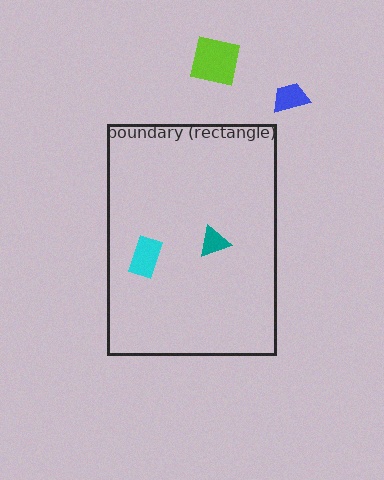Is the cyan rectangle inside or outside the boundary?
Inside.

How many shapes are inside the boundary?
2 inside, 2 outside.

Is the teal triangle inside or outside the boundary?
Inside.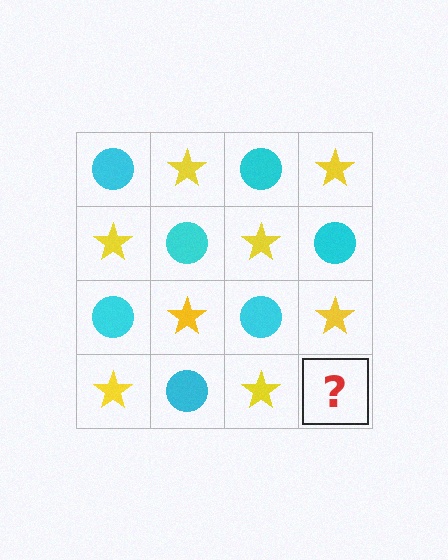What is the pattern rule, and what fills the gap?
The rule is that it alternates cyan circle and yellow star in a checkerboard pattern. The gap should be filled with a cyan circle.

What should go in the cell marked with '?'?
The missing cell should contain a cyan circle.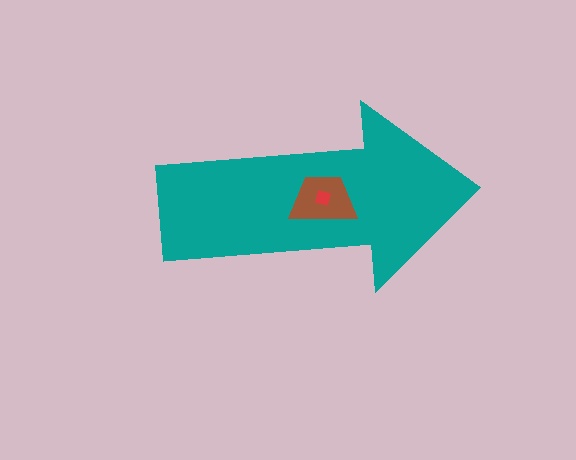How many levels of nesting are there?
3.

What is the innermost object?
The red square.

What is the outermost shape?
The teal arrow.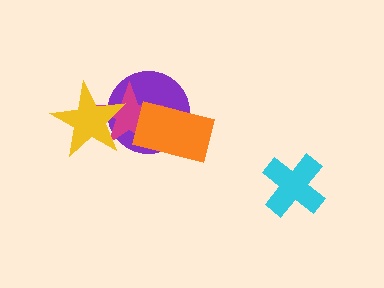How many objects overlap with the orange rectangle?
2 objects overlap with the orange rectangle.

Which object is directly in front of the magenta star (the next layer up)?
The yellow star is directly in front of the magenta star.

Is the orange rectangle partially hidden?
No, no other shape covers it.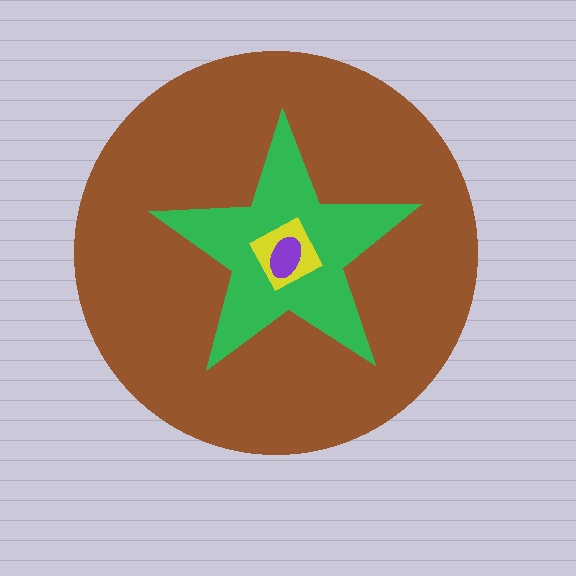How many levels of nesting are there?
4.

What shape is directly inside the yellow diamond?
The purple ellipse.